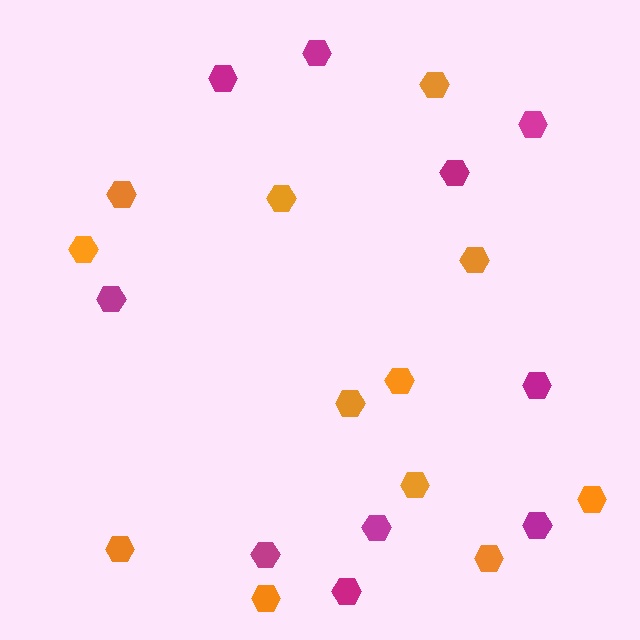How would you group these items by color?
There are 2 groups: one group of magenta hexagons (10) and one group of orange hexagons (12).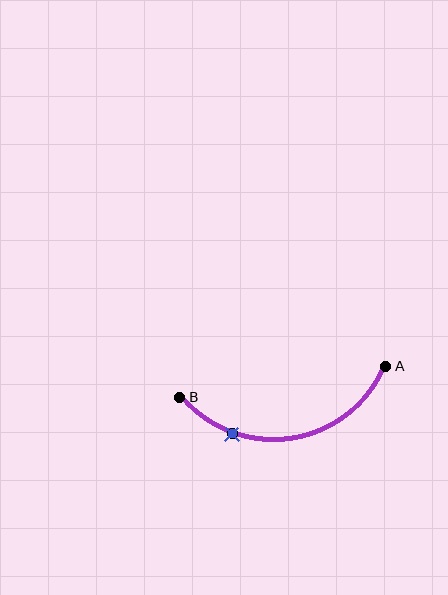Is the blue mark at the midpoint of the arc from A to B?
No. The blue mark lies on the arc but is closer to endpoint B. The arc midpoint would be at the point on the curve equidistant along the arc from both A and B.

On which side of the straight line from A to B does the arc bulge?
The arc bulges below the straight line connecting A and B.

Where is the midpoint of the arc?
The arc midpoint is the point on the curve farthest from the straight line joining A and B. It sits below that line.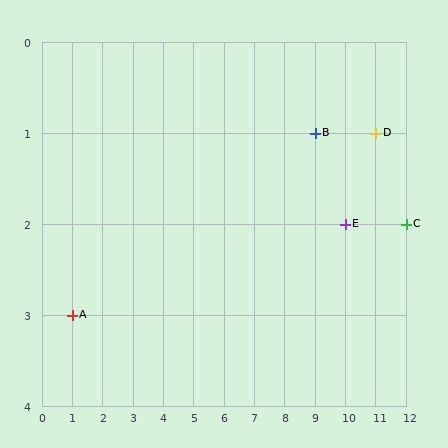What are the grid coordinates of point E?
Point E is at grid coordinates (10, 2).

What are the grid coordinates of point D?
Point D is at grid coordinates (11, 1).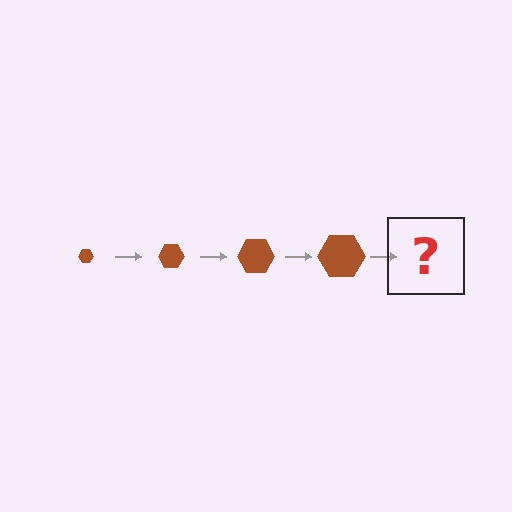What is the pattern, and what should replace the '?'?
The pattern is that the hexagon gets progressively larger each step. The '?' should be a brown hexagon, larger than the previous one.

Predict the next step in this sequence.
The next step is a brown hexagon, larger than the previous one.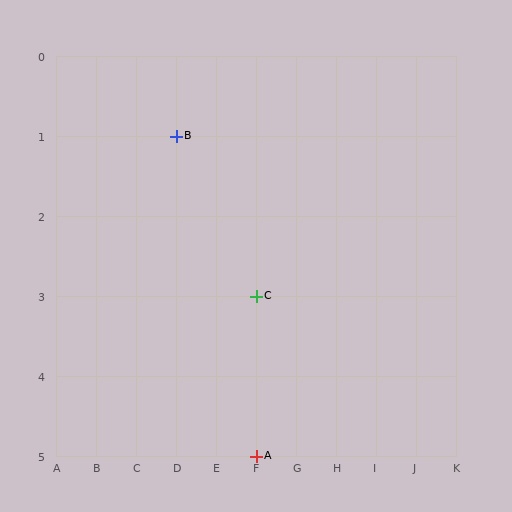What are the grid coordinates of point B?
Point B is at grid coordinates (D, 1).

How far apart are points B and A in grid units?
Points B and A are 2 columns and 4 rows apart (about 4.5 grid units diagonally).